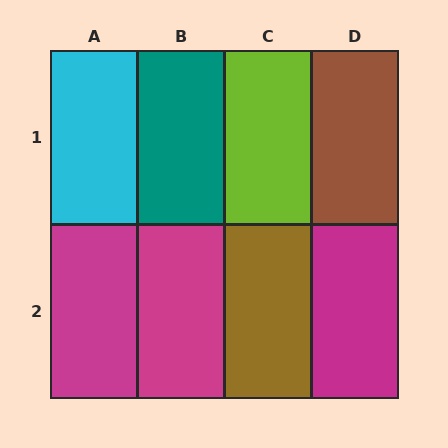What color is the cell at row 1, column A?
Cyan.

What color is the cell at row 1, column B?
Teal.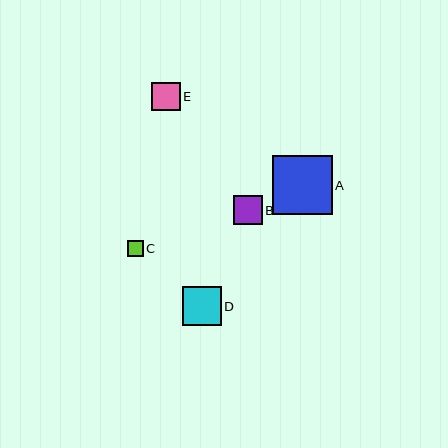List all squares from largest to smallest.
From largest to smallest: A, D, B, E, C.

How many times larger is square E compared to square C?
Square E is approximately 1.8 times the size of square C.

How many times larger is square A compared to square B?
Square A is approximately 2.0 times the size of square B.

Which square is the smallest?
Square C is the smallest with a size of approximately 16 pixels.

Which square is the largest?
Square A is the largest with a size of approximately 60 pixels.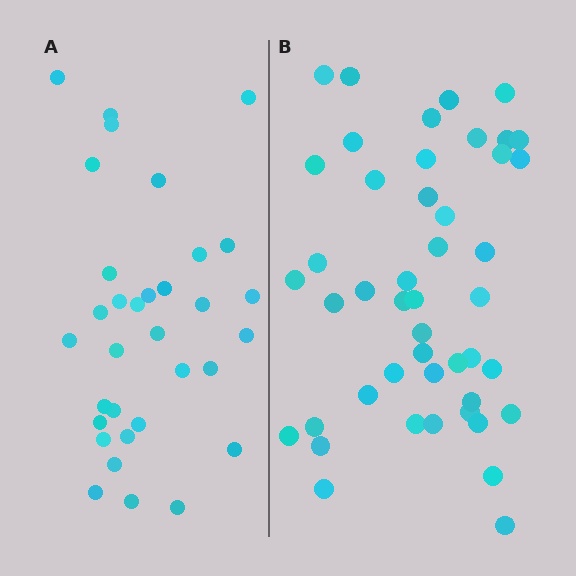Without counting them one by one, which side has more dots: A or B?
Region B (the right region) has more dots.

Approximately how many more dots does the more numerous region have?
Region B has approximately 15 more dots than region A.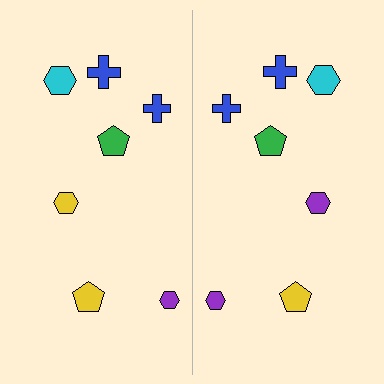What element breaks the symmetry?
The purple hexagon on the right side breaks the symmetry — its mirror counterpart is yellow.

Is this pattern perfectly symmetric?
No, the pattern is not perfectly symmetric. The purple hexagon on the right side breaks the symmetry — its mirror counterpart is yellow.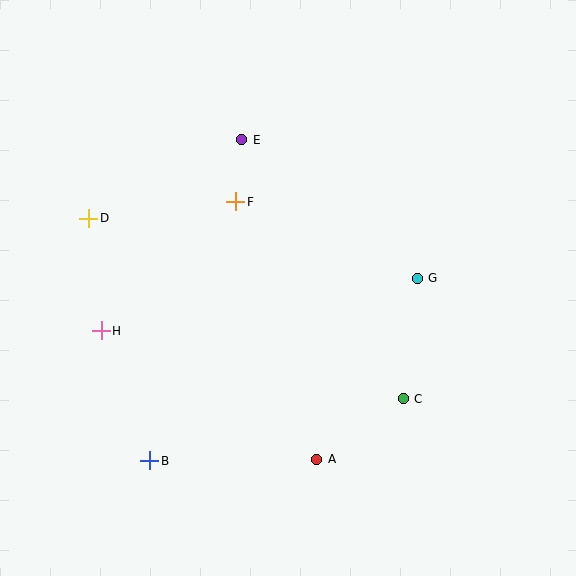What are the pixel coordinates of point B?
Point B is at (150, 461).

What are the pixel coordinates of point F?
Point F is at (236, 202).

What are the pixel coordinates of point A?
Point A is at (316, 459).